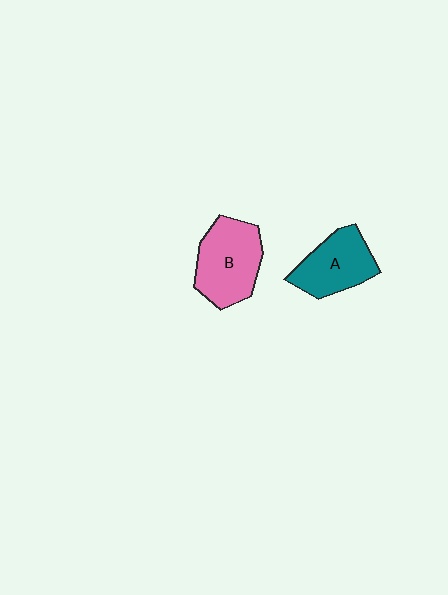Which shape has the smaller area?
Shape A (teal).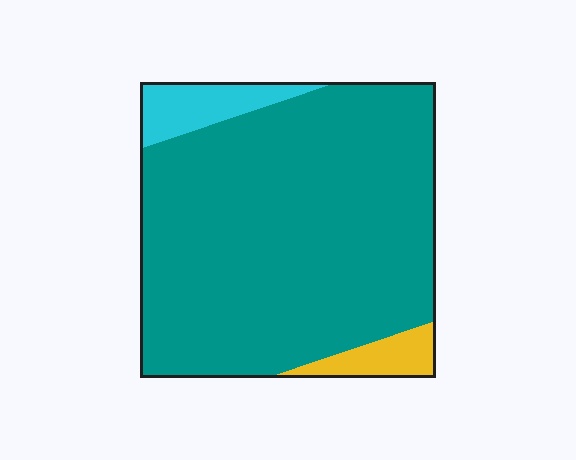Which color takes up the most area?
Teal, at roughly 85%.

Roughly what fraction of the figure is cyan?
Cyan takes up about one tenth (1/10) of the figure.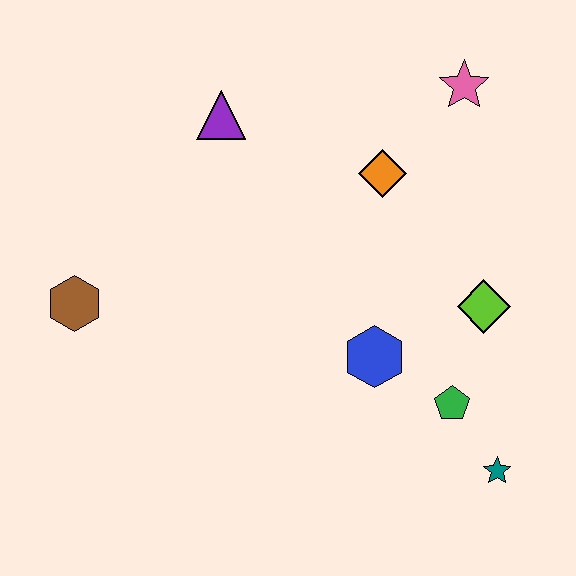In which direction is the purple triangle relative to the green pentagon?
The purple triangle is above the green pentagon.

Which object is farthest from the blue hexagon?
The brown hexagon is farthest from the blue hexagon.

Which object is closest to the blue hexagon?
The green pentagon is closest to the blue hexagon.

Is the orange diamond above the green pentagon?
Yes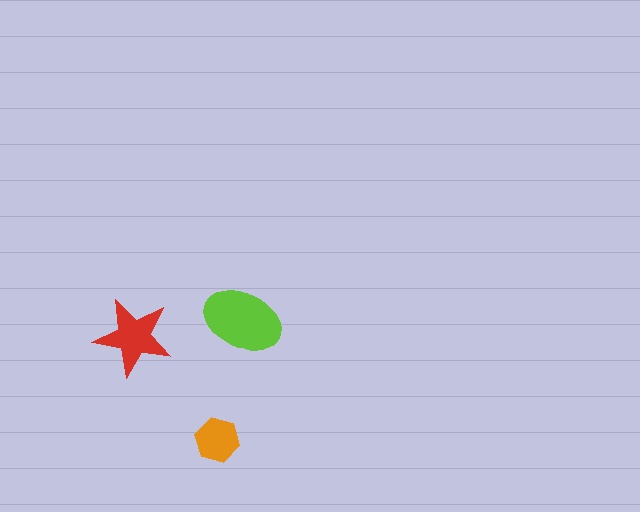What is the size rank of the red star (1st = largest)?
2nd.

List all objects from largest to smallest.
The lime ellipse, the red star, the orange hexagon.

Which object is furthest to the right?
The lime ellipse is rightmost.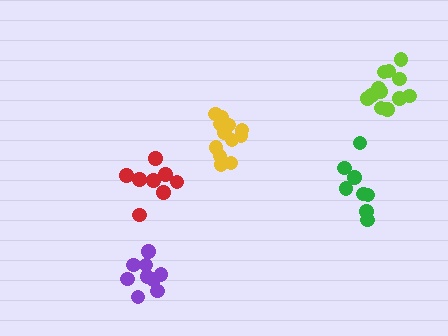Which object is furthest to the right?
The lime cluster is rightmost.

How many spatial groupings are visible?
There are 5 spatial groupings.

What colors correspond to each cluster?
The clusters are colored: yellow, red, purple, green, lime.